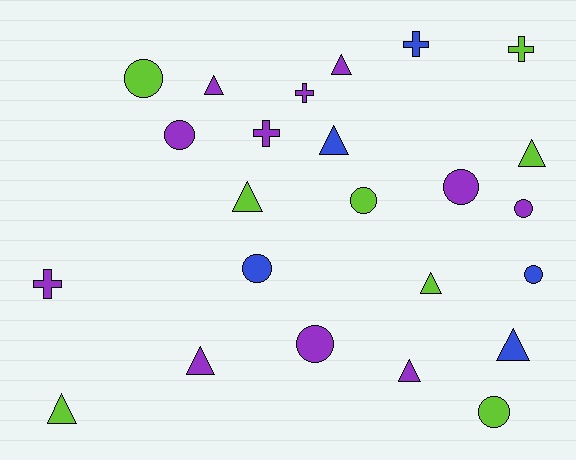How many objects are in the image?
There are 24 objects.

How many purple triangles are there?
There are 4 purple triangles.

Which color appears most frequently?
Purple, with 11 objects.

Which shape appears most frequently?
Triangle, with 10 objects.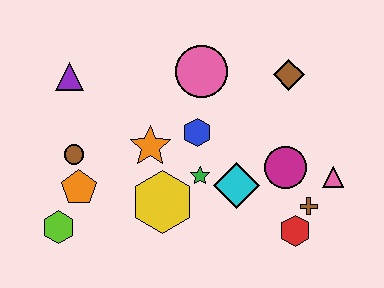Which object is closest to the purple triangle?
The brown circle is closest to the purple triangle.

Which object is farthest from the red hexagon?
The purple triangle is farthest from the red hexagon.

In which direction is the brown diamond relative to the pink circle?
The brown diamond is to the right of the pink circle.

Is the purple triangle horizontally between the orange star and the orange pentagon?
No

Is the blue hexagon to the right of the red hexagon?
No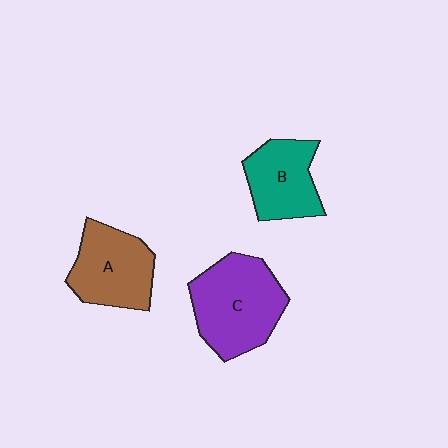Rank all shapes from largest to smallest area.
From largest to smallest: C (purple), A (brown), B (teal).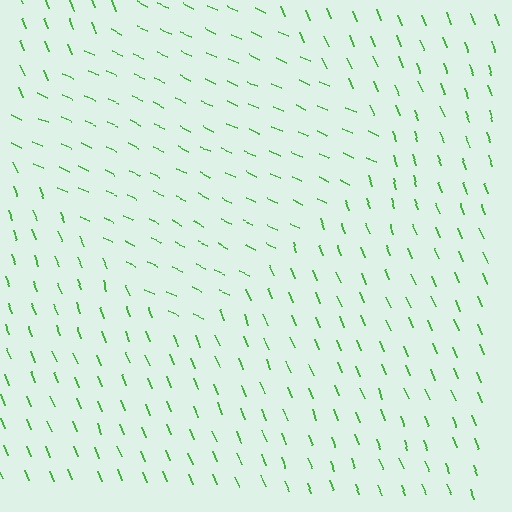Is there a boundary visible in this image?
Yes, there is a texture boundary formed by a change in line orientation.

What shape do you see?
I see a diamond.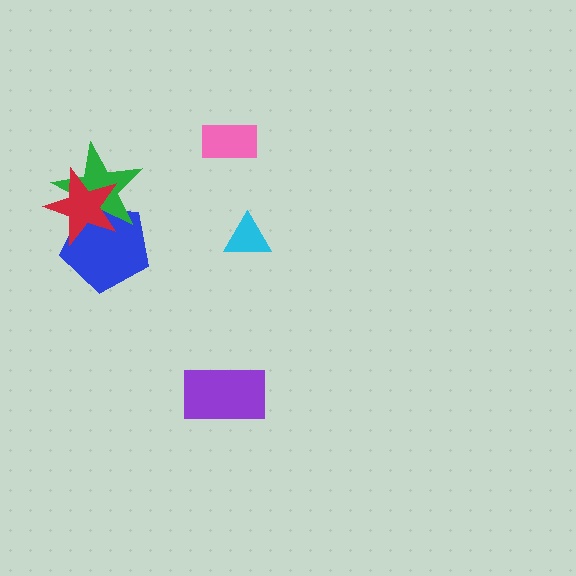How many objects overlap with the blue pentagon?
2 objects overlap with the blue pentagon.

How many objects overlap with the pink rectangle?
0 objects overlap with the pink rectangle.